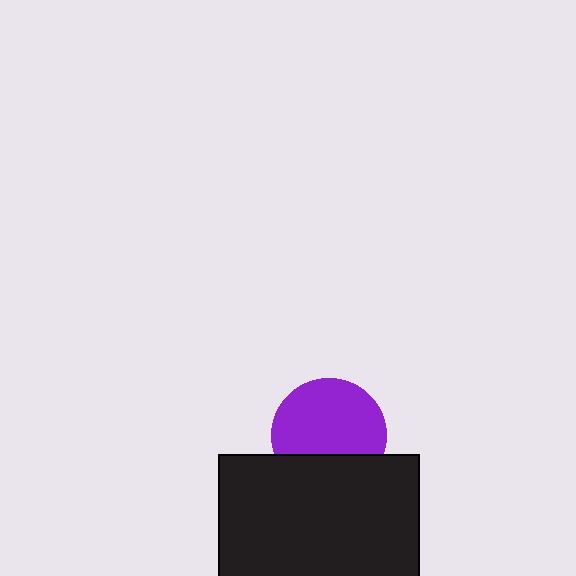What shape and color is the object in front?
The object in front is a black rectangle.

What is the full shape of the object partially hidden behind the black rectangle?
The partially hidden object is a purple circle.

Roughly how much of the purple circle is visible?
Most of it is visible (roughly 70%).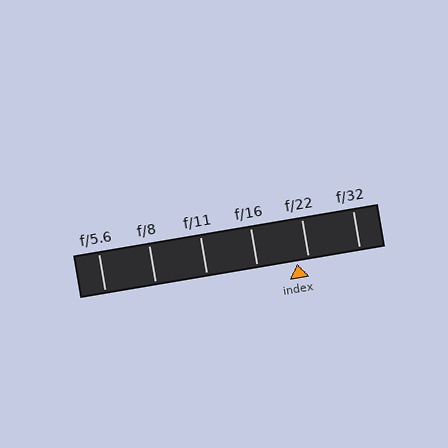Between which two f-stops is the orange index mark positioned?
The index mark is between f/16 and f/22.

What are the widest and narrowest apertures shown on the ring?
The widest aperture shown is f/5.6 and the narrowest is f/32.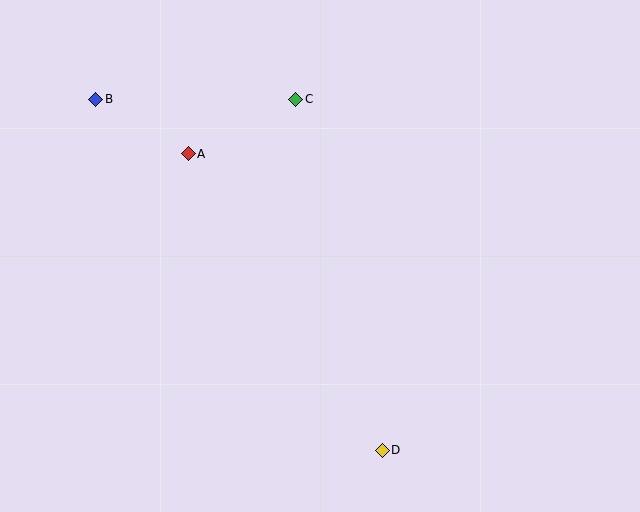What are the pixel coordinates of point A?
Point A is at (188, 154).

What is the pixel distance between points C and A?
The distance between C and A is 121 pixels.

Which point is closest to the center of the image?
Point C at (296, 99) is closest to the center.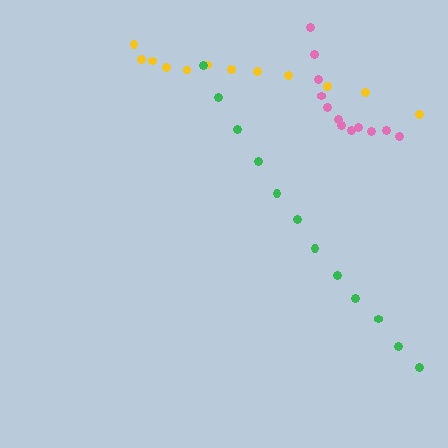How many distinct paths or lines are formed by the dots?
There are 3 distinct paths.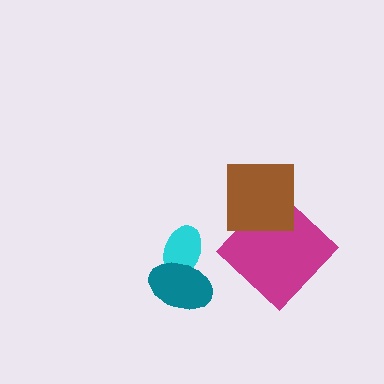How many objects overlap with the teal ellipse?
1 object overlaps with the teal ellipse.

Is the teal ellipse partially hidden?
No, no other shape covers it.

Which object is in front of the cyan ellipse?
The teal ellipse is in front of the cyan ellipse.